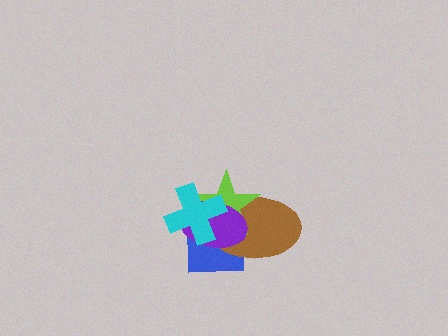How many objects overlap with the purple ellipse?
4 objects overlap with the purple ellipse.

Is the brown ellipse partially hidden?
Yes, it is partially covered by another shape.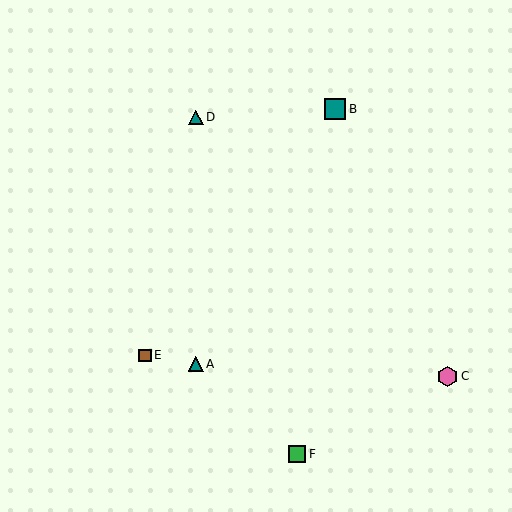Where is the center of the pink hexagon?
The center of the pink hexagon is at (447, 376).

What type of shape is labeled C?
Shape C is a pink hexagon.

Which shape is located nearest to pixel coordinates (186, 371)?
The teal triangle (labeled A) at (196, 364) is nearest to that location.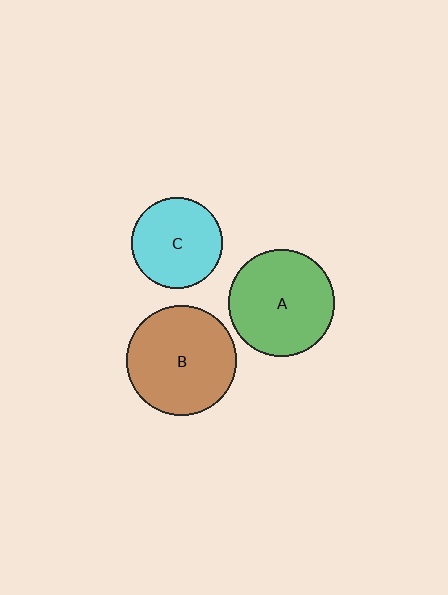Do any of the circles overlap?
No, none of the circles overlap.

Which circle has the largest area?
Circle B (brown).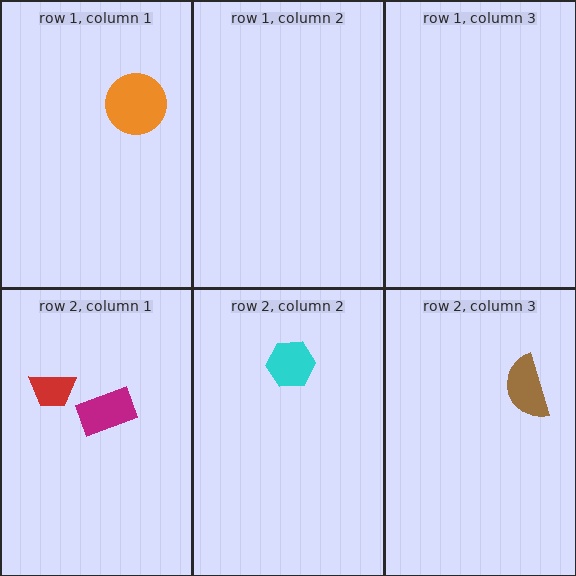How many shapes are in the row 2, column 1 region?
2.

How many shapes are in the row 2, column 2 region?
1.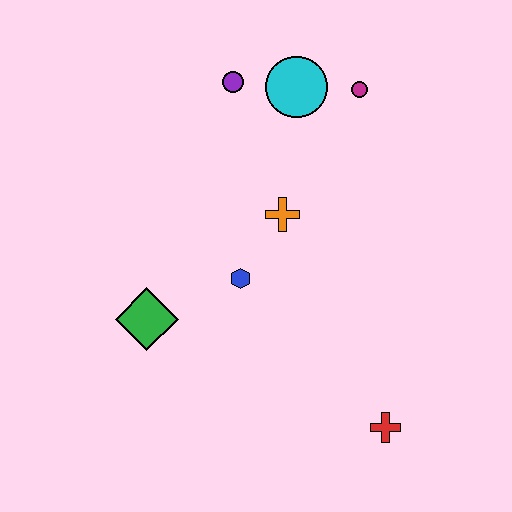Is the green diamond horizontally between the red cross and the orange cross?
No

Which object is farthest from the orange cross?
The red cross is farthest from the orange cross.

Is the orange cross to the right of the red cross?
No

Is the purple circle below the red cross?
No